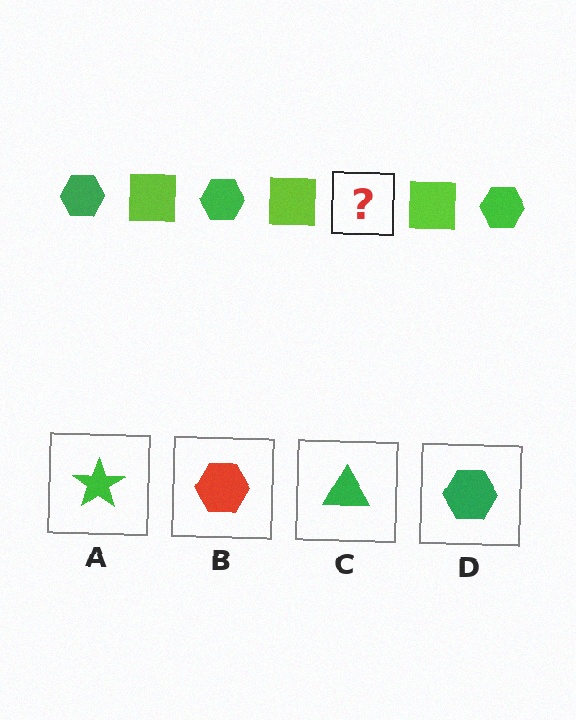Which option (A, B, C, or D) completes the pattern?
D.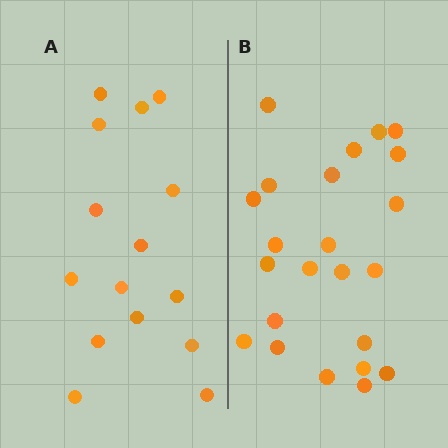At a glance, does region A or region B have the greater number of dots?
Region B (the right region) has more dots.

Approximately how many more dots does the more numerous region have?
Region B has roughly 8 or so more dots than region A.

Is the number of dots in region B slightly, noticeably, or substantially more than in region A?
Region B has substantially more. The ratio is roughly 1.5 to 1.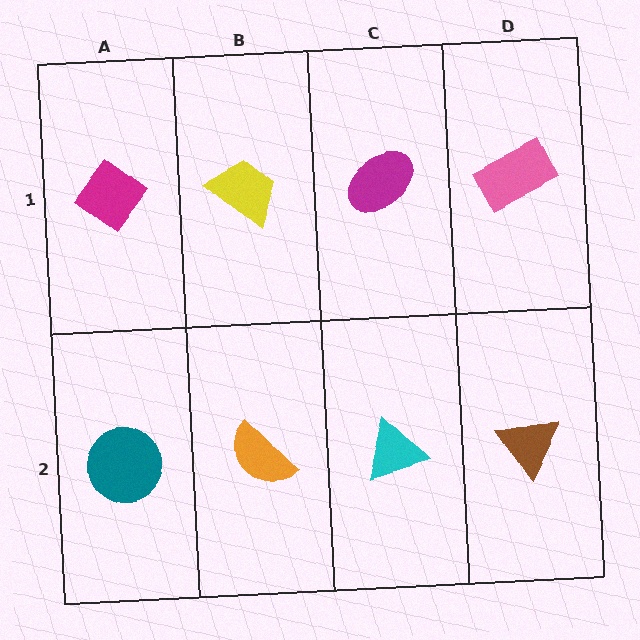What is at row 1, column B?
A yellow trapezoid.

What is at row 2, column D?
A brown triangle.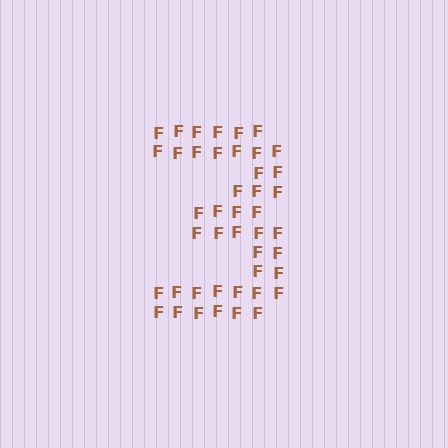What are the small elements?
The small elements are letter F's.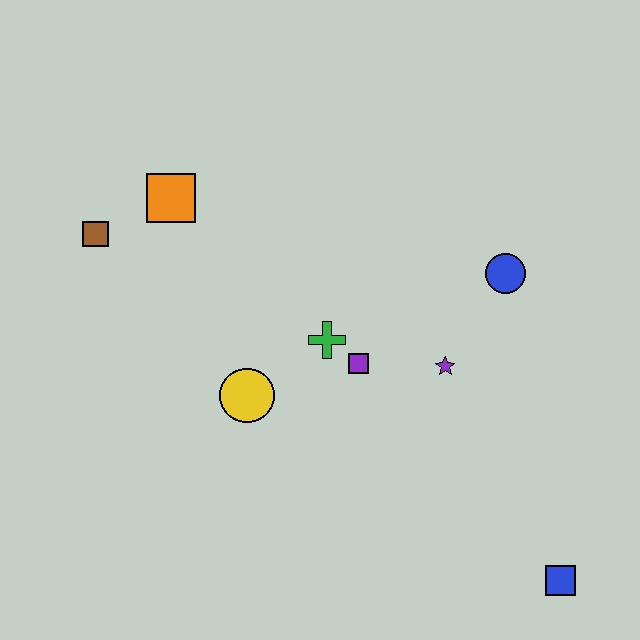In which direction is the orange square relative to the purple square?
The orange square is to the left of the purple square.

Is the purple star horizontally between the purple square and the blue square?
Yes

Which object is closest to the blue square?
The purple star is closest to the blue square.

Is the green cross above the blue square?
Yes